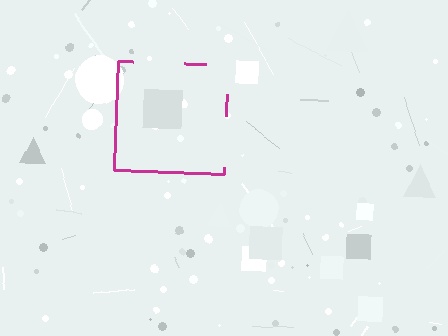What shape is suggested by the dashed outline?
The dashed outline suggests a square.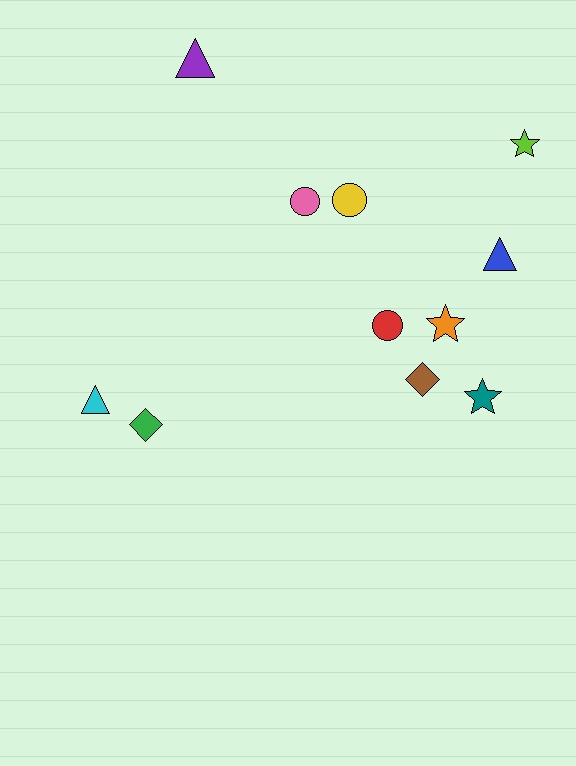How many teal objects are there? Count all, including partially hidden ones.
There is 1 teal object.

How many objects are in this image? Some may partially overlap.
There are 11 objects.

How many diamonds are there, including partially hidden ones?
There are 2 diamonds.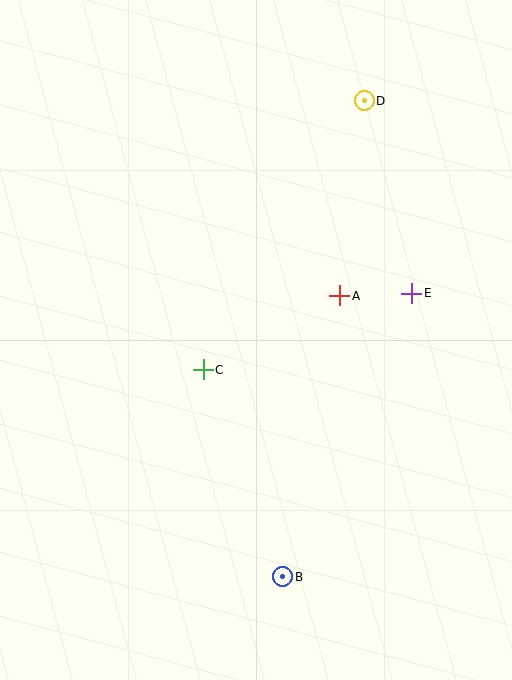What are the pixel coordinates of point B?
Point B is at (283, 577).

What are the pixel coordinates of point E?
Point E is at (412, 293).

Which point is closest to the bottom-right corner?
Point B is closest to the bottom-right corner.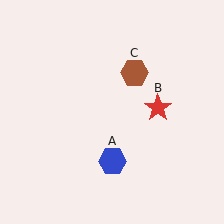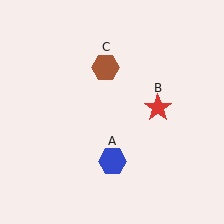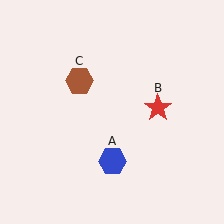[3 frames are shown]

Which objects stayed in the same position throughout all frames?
Blue hexagon (object A) and red star (object B) remained stationary.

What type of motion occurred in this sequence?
The brown hexagon (object C) rotated counterclockwise around the center of the scene.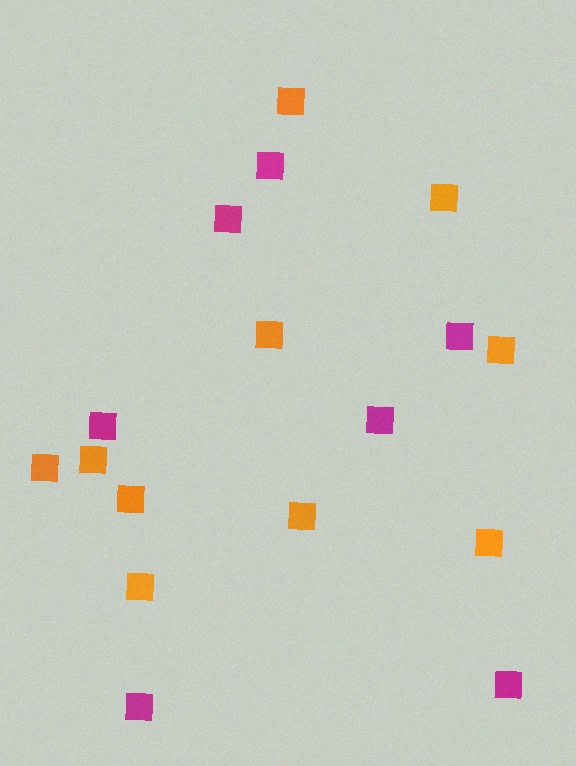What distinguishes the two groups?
There are 2 groups: one group of magenta squares (7) and one group of orange squares (10).